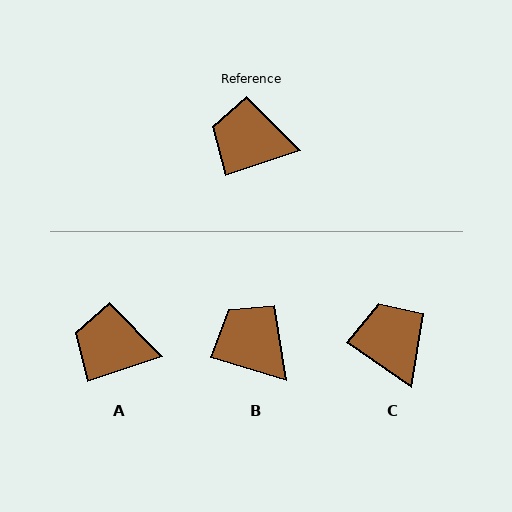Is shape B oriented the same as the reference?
No, it is off by about 36 degrees.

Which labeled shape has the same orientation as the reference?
A.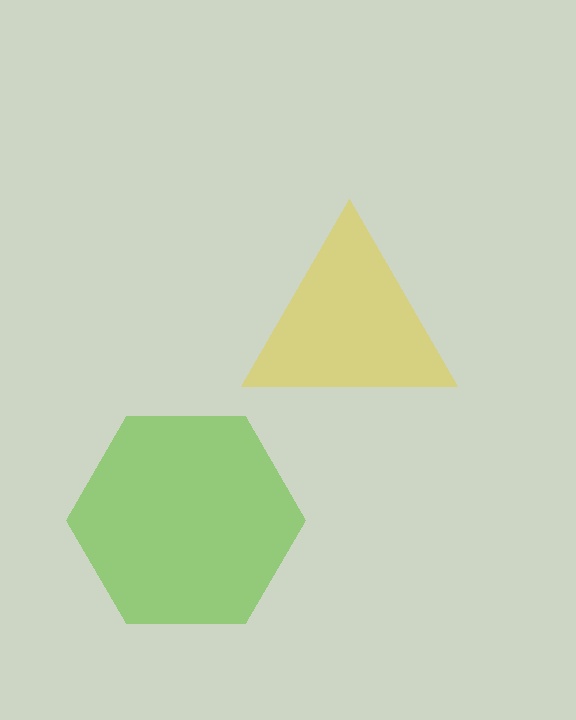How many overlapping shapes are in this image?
There are 2 overlapping shapes in the image.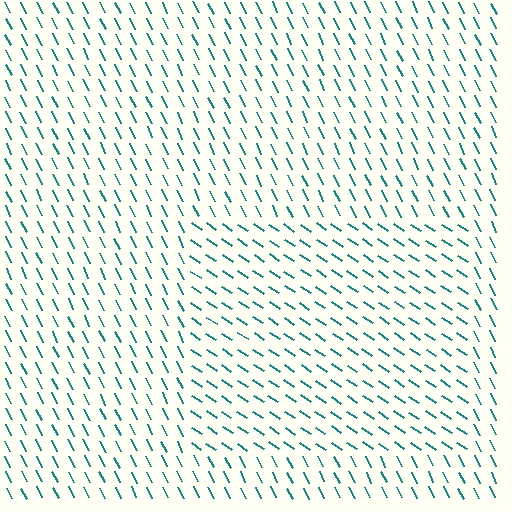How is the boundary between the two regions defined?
The boundary is defined purely by a change in line orientation (approximately 30 degrees difference). All lines are the same color and thickness.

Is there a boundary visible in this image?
Yes, there is a texture boundary formed by a change in line orientation.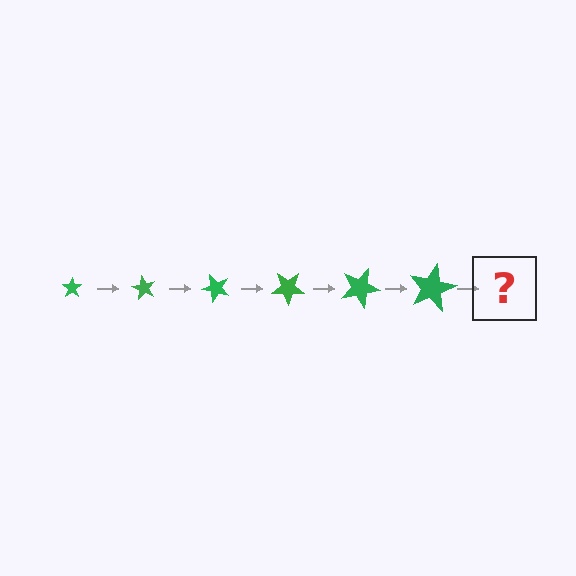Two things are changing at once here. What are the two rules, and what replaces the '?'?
The two rules are that the star grows larger each step and it rotates 60 degrees each step. The '?' should be a star, larger than the previous one and rotated 360 degrees from the start.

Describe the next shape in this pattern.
It should be a star, larger than the previous one and rotated 360 degrees from the start.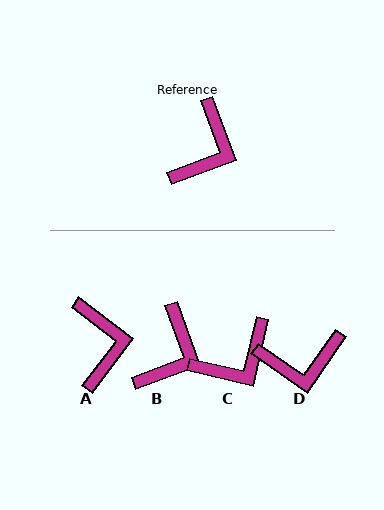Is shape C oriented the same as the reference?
No, it is off by about 33 degrees.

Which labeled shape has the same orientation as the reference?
B.